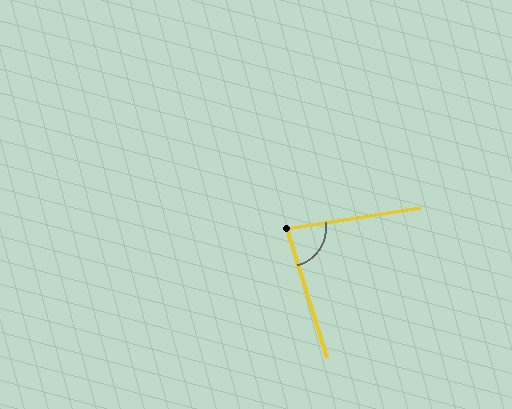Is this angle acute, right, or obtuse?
It is acute.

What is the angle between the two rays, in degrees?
Approximately 81 degrees.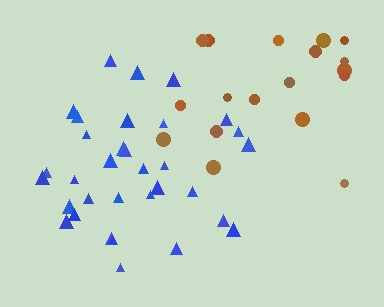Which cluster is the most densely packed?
Blue.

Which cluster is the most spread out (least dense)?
Brown.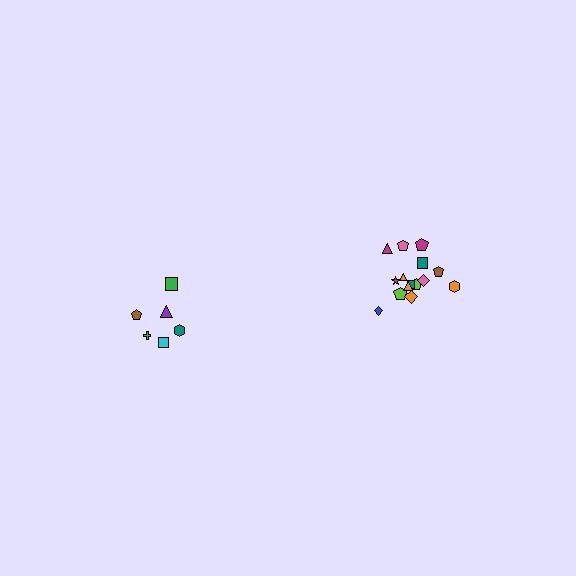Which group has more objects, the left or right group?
The right group.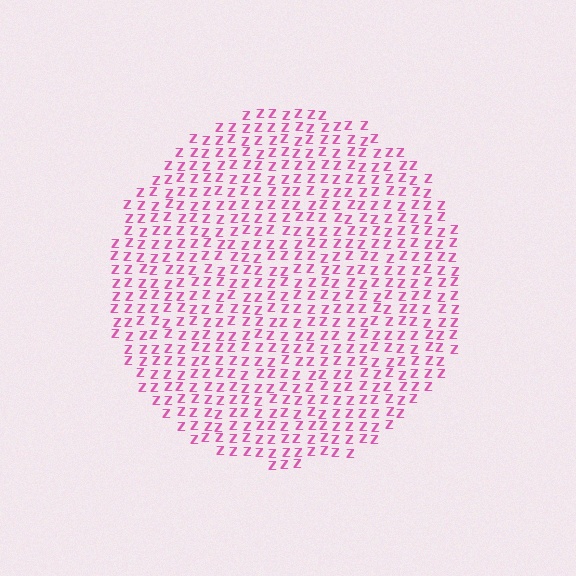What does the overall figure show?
The overall figure shows a circle.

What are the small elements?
The small elements are letter Z's.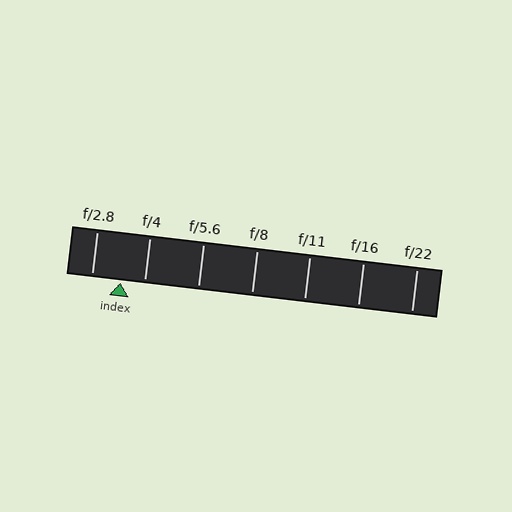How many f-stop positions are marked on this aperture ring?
There are 7 f-stop positions marked.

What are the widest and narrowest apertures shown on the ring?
The widest aperture shown is f/2.8 and the narrowest is f/22.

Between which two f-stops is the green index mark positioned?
The index mark is between f/2.8 and f/4.